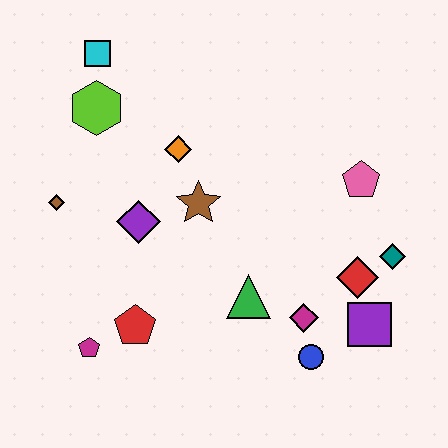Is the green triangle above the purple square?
Yes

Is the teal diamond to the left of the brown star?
No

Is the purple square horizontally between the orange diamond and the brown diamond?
No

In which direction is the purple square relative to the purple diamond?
The purple square is to the right of the purple diamond.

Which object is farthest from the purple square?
The cyan square is farthest from the purple square.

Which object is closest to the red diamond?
The teal diamond is closest to the red diamond.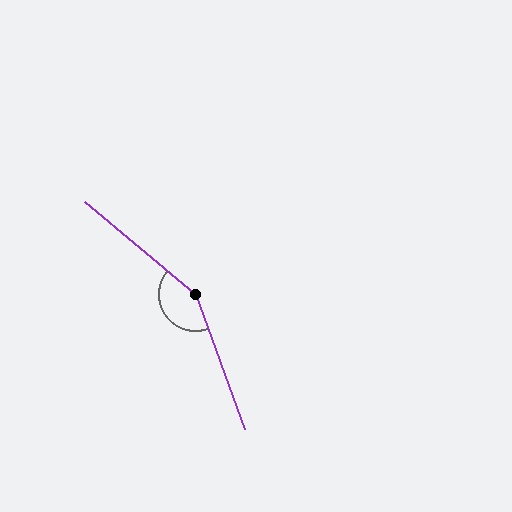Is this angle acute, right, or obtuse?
It is obtuse.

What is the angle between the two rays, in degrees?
Approximately 150 degrees.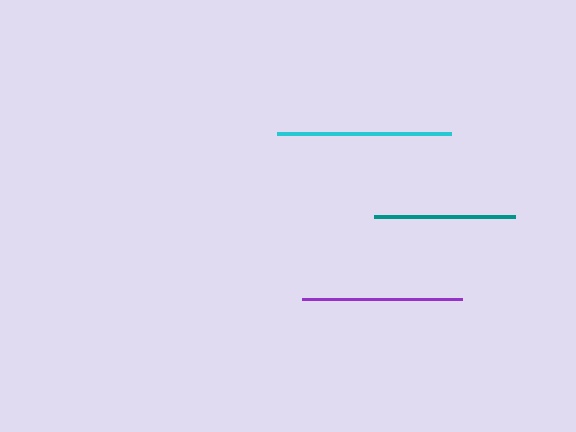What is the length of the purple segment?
The purple segment is approximately 161 pixels long.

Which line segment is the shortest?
The teal line is the shortest at approximately 141 pixels.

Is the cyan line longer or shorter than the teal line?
The cyan line is longer than the teal line.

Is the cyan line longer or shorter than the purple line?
The cyan line is longer than the purple line.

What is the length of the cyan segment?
The cyan segment is approximately 174 pixels long.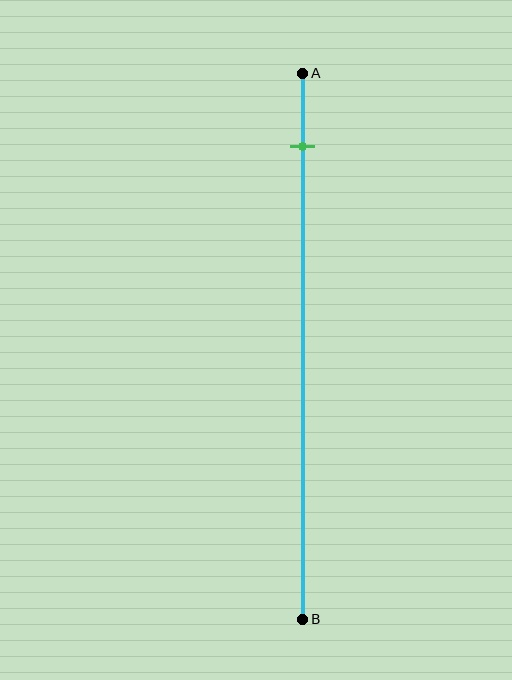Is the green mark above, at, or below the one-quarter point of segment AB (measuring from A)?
The green mark is above the one-quarter point of segment AB.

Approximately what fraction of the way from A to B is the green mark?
The green mark is approximately 15% of the way from A to B.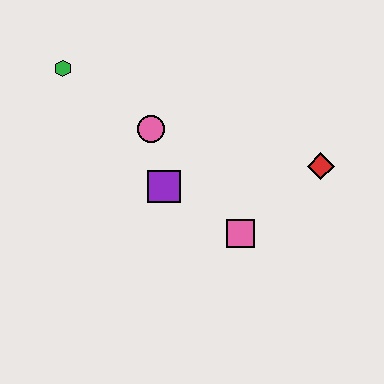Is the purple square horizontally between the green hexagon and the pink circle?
No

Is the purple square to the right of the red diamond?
No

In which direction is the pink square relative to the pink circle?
The pink square is below the pink circle.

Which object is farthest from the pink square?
The green hexagon is farthest from the pink square.